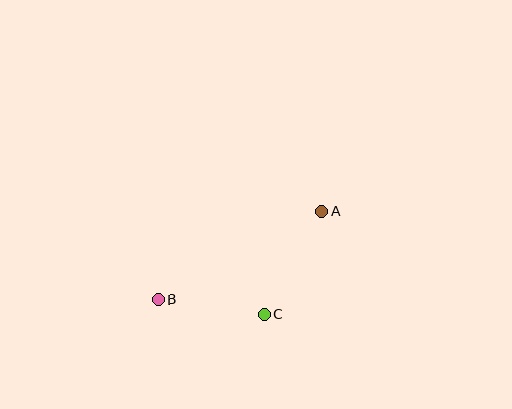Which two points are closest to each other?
Points B and C are closest to each other.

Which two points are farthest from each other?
Points A and B are farthest from each other.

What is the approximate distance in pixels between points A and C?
The distance between A and C is approximately 118 pixels.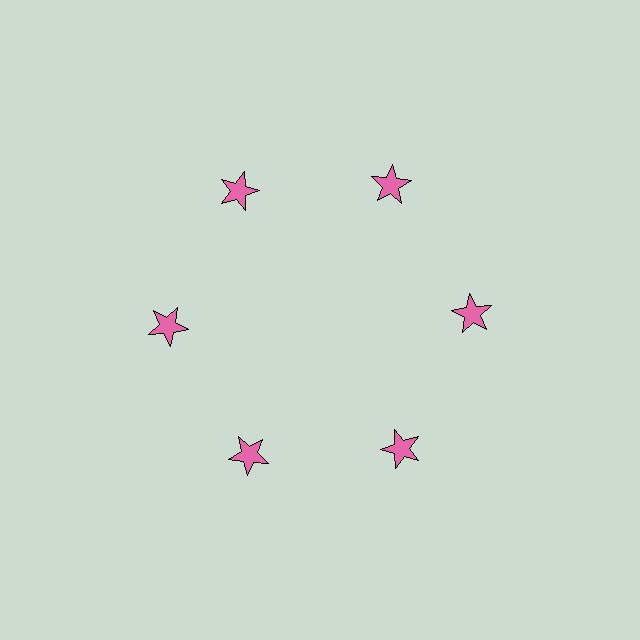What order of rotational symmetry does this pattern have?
This pattern has 6-fold rotational symmetry.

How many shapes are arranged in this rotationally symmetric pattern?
There are 6 shapes, arranged in 6 groups of 1.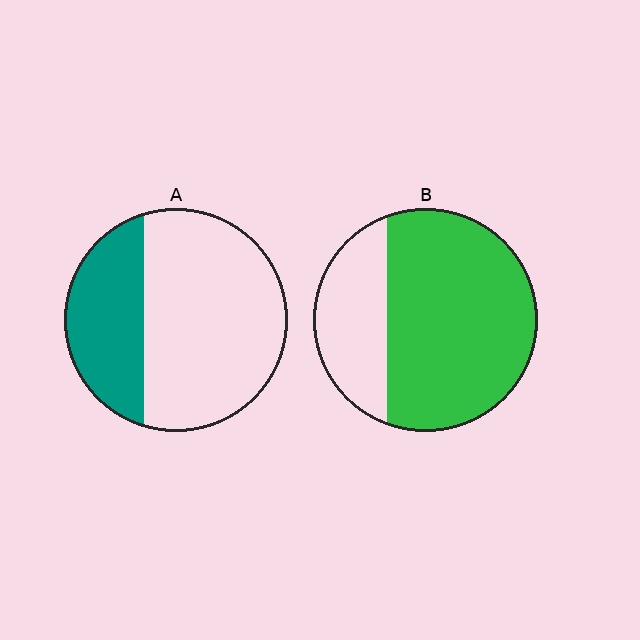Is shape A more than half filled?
No.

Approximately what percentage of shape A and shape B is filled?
A is approximately 30% and B is approximately 70%.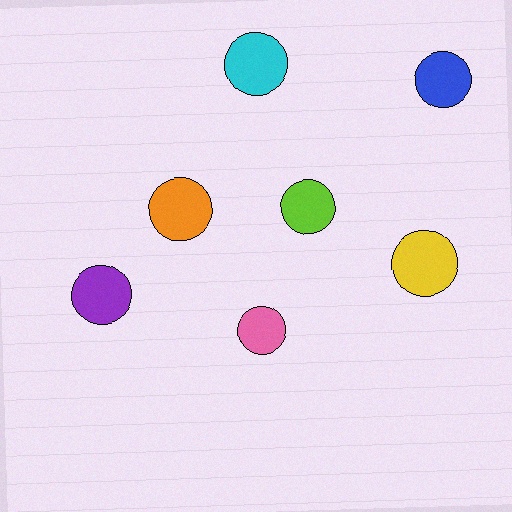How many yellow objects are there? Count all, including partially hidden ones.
There is 1 yellow object.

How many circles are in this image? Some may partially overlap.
There are 7 circles.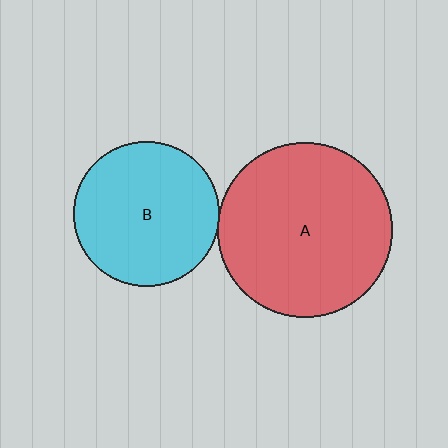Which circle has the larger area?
Circle A (red).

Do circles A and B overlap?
Yes.